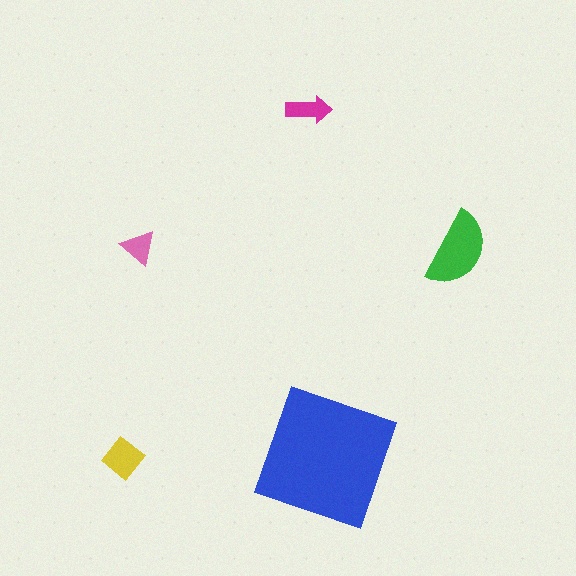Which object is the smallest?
The pink triangle.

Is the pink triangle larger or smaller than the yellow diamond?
Smaller.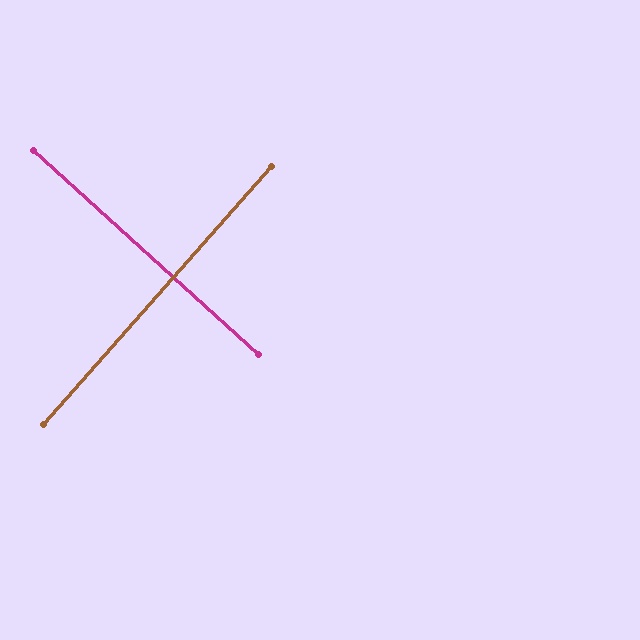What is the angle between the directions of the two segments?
Approximately 89 degrees.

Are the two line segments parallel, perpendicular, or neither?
Perpendicular — they meet at approximately 89°.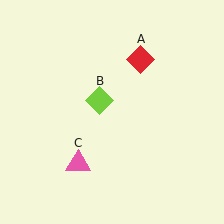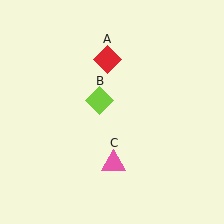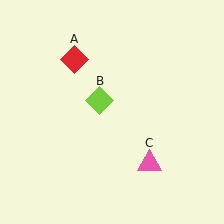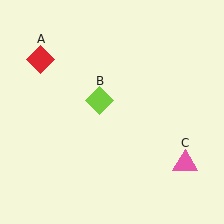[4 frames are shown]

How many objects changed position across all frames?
2 objects changed position: red diamond (object A), pink triangle (object C).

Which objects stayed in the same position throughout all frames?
Lime diamond (object B) remained stationary.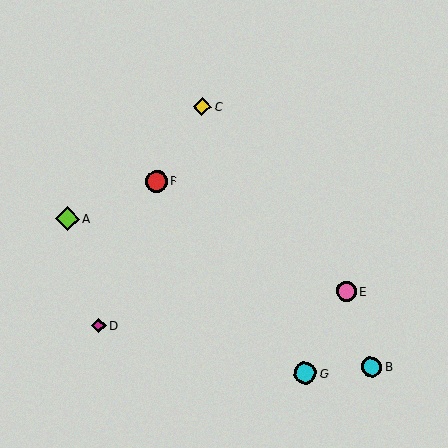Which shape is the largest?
The lime diamond (labeled A) is the largest.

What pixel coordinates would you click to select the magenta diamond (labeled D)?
Click at (99, 326) to select the magenta diamond D.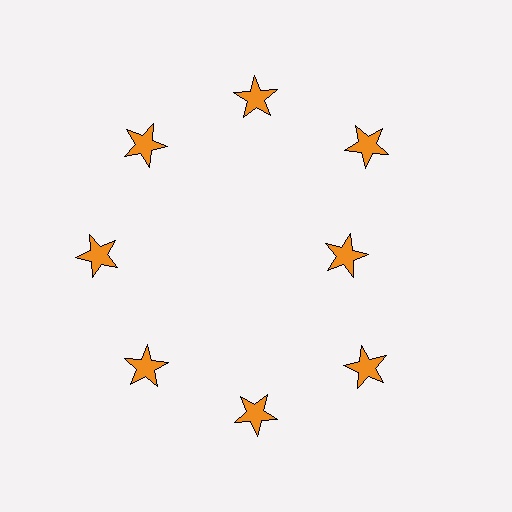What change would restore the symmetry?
The symmetry would be restored by moving it outward, back onto the ring so that all 8 stars sit at equal angles and equal distance from the center.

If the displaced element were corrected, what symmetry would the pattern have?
It would have 8-fold rotational symmetry — the pattern would map onto itself every 45 degrees.